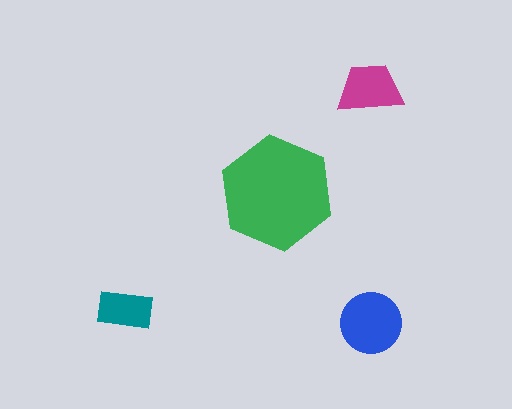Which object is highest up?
The magenta trapezoid is topmost.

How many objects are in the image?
There are 4 objects in the image.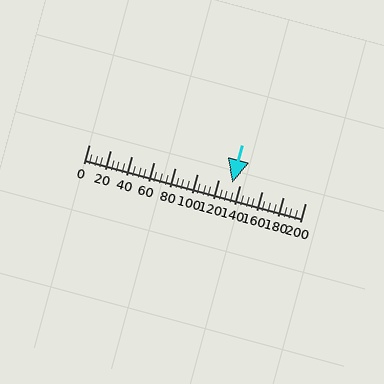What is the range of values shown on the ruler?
The ruler shows values from 0 to 200.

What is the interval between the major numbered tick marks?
The major tick marks are spaced 20 units apart.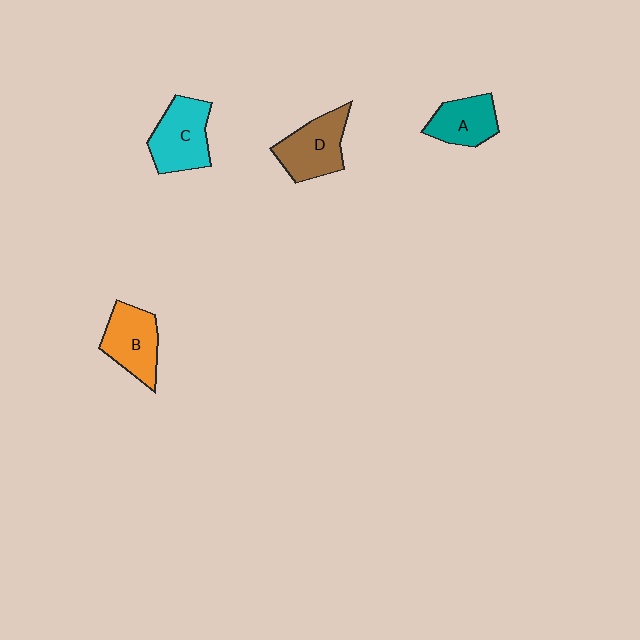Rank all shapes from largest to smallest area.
From largest to smallest: C (cyan), D (brown), B (orange), A (teal).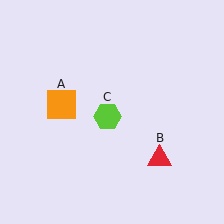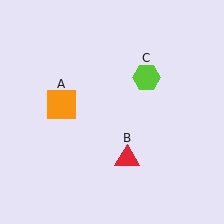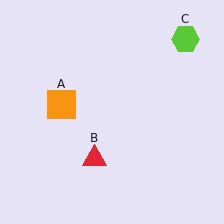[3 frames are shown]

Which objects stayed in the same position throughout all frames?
Orange square (object A) remained stationary.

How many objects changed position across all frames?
2 objects changed position: red triangle (object B), lime hexagon (object C).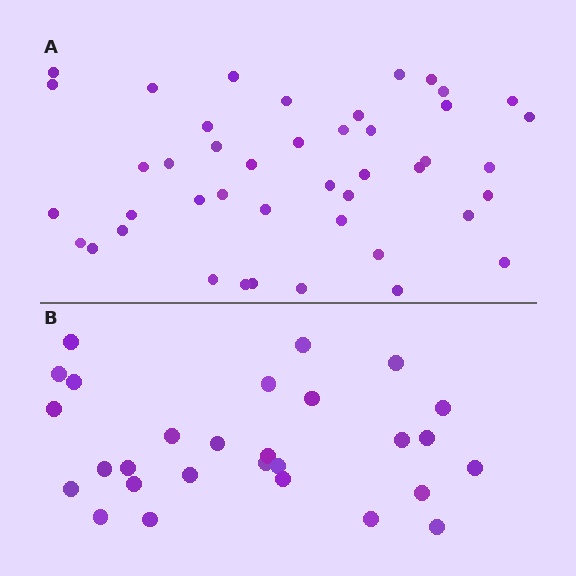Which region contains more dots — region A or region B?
Region A (the top region) has more dots.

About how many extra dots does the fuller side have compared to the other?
Region A has approximately 15 more dots than region B.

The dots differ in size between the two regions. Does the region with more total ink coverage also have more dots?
No. Region B has more total ink coverage because its dots are larger, but region A actually contains more individual dots. Total area can be misleading — the number of items is what matters here.